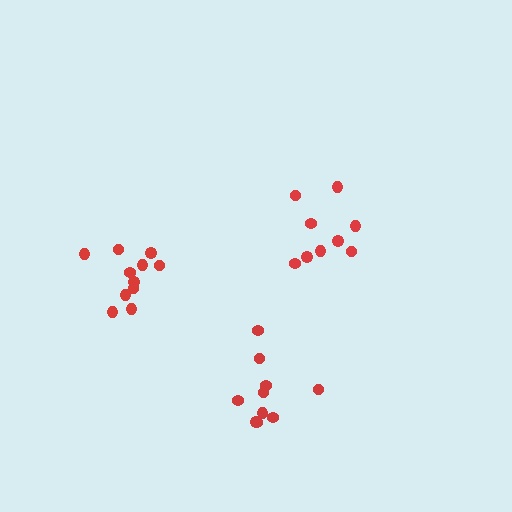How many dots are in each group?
Group 1: 11 dots, Group 2: 9 dots, Group 3: 10 dots (30 total).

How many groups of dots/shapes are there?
There are 3 groups.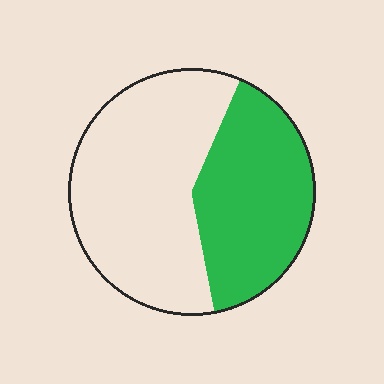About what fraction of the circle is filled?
About two fifths (2/5).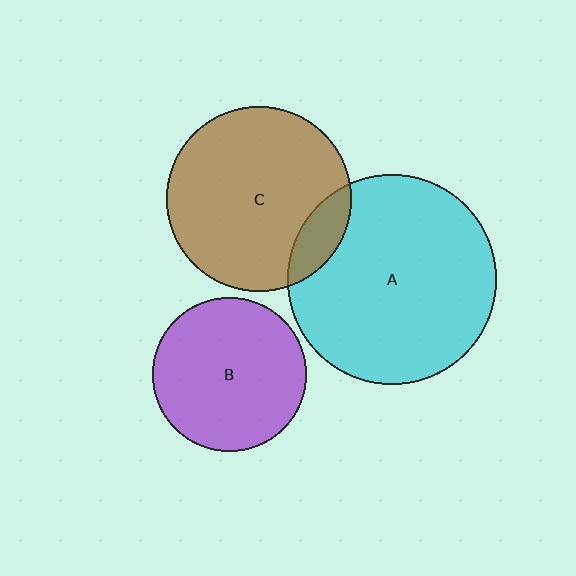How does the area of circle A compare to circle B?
Approximately 1.9 times.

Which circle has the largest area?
Circle A (cyan).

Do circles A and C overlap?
Yes.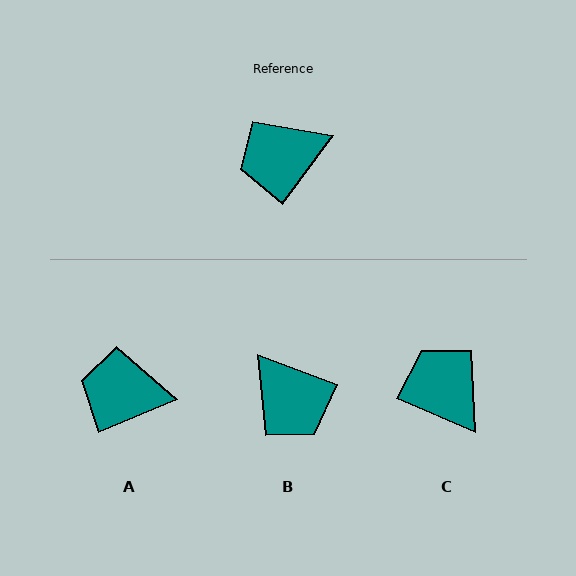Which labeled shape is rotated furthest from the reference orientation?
B, about 106 degrees away.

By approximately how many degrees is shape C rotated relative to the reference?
Approximately 77 degrees clockwise.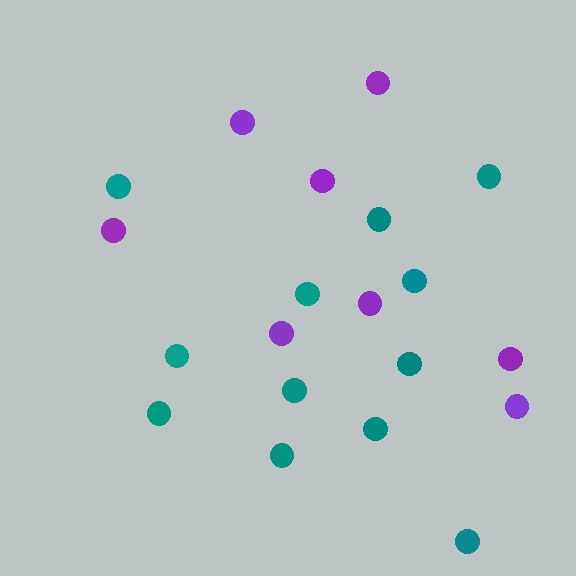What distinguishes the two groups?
There are 2 groups: one group of purple circles (8) and one group of teal circles (12).